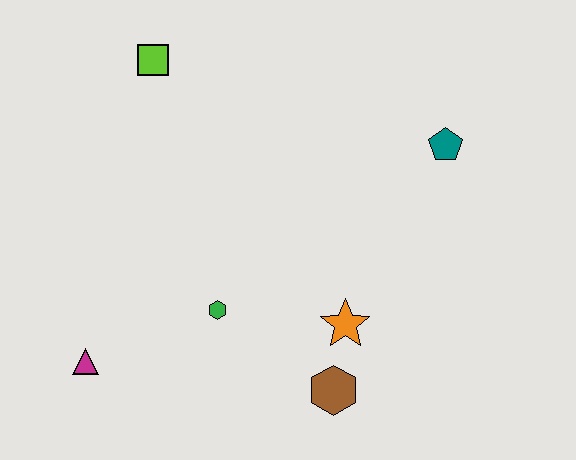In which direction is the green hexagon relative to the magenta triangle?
The green hexagon is to the right of the magenta triangle.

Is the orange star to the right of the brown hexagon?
Yes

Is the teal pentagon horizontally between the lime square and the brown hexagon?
No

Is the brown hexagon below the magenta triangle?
Yes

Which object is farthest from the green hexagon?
The teal pentagon is farthest from the green hexagon.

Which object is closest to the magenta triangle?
The green hexagon is closest to the magenta triangle.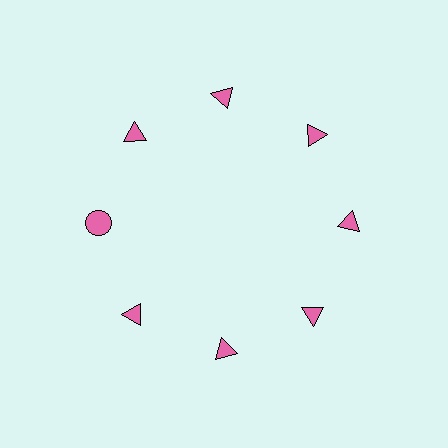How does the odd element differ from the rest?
It has a different shape: circle instead of triangle.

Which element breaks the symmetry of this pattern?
The pink circle at roughly the 9 o'clock position breaks the symmetry. All other shapes are pink triangles.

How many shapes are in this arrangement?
There are 8 shapes arranged in a ring pattern.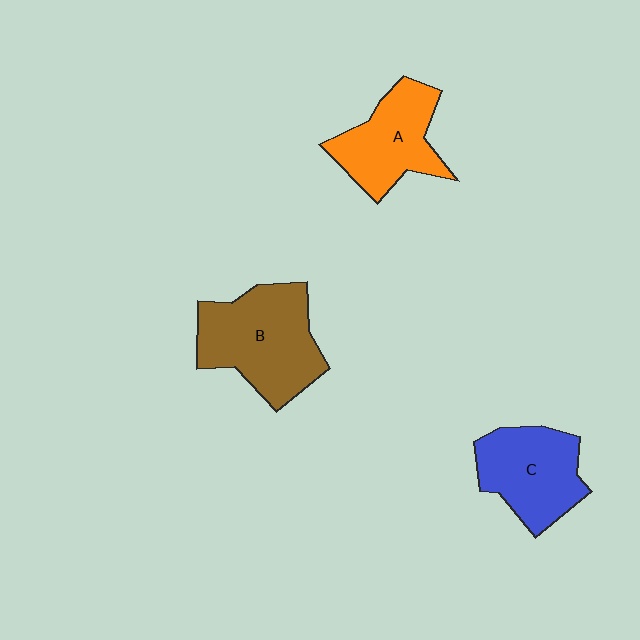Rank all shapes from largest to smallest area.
From largest to smallest: B (brown), C (blue), A (orange).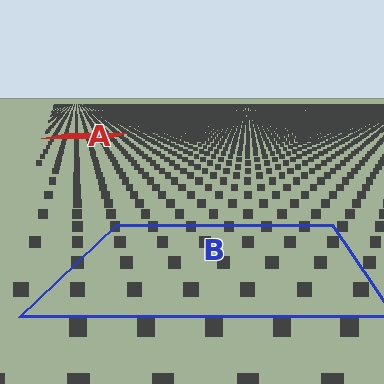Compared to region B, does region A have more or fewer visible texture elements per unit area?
Region A has more texture elements per unit area — they are packed more densely because it is farther away.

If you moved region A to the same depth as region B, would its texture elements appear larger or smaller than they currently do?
They would appear larger. At a closer depth, the same texture elements are projected at a bigger on-screen size.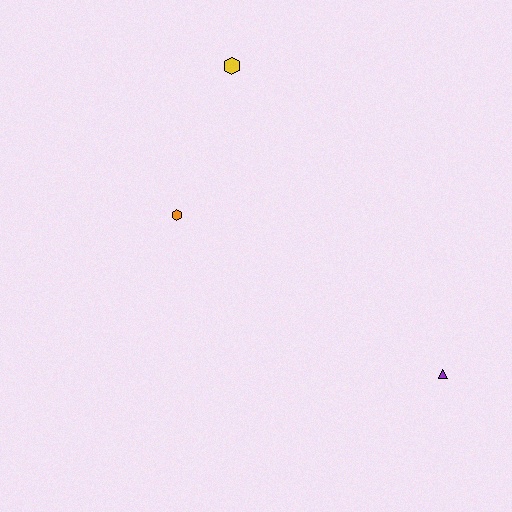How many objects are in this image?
There are 3 objects.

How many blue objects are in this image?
There are no blue objects.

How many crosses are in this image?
There are no crosses.